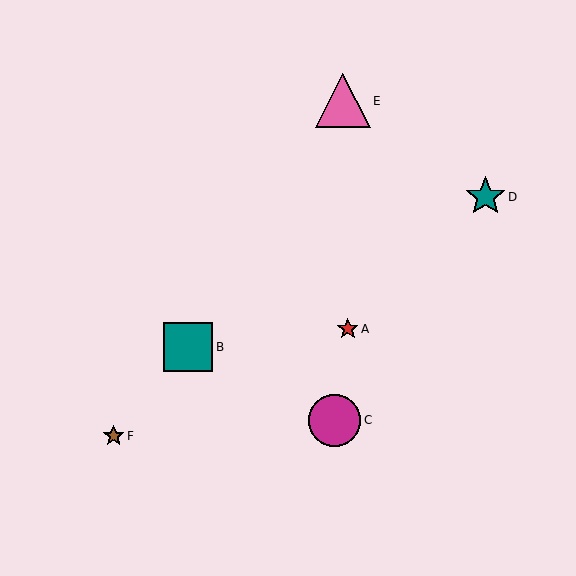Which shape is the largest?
The pink triangle (labeled E) is the largest.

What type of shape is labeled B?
Shape B is a teal square.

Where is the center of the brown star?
The center of the brown star is at (114, 436).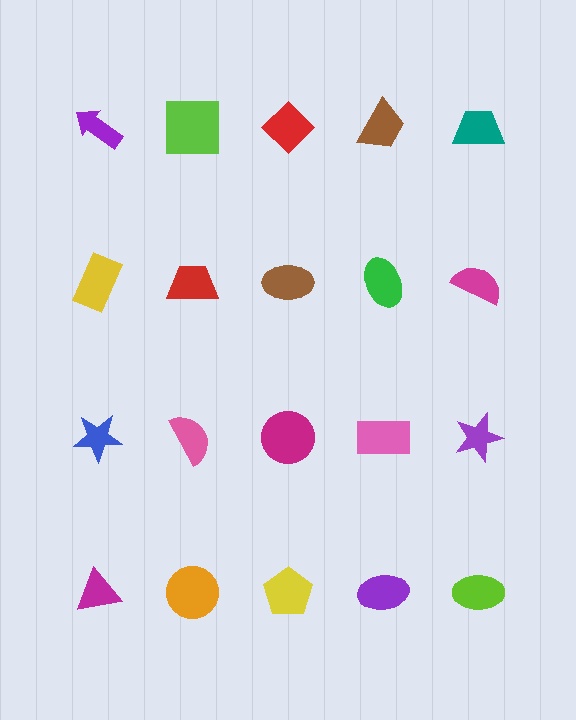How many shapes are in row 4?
5 shapes.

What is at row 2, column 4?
A green ellipse.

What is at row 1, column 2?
A lime square.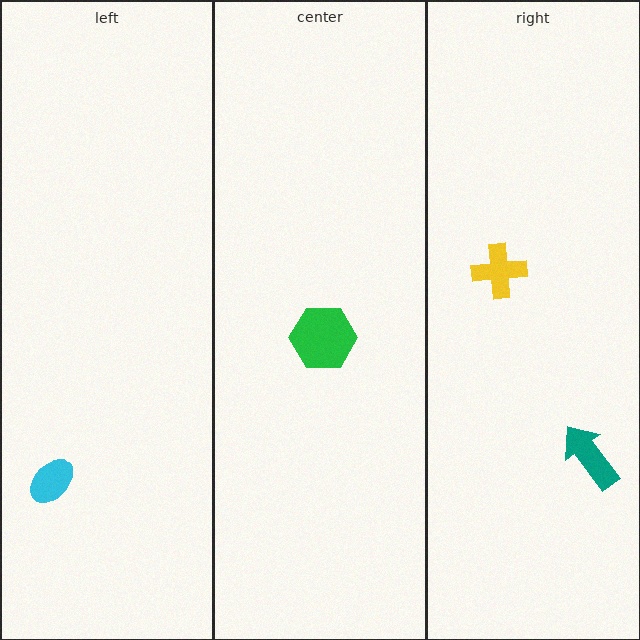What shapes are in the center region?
The green hexagon.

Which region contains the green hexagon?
The center region.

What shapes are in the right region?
The teal arrow, the yellow cross.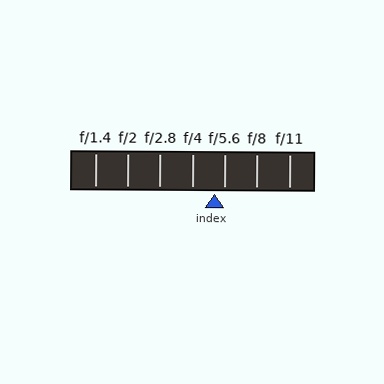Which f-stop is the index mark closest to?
The index mark is closest to f/5.6.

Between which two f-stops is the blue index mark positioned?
The index mark is between f/4 and f/5.6.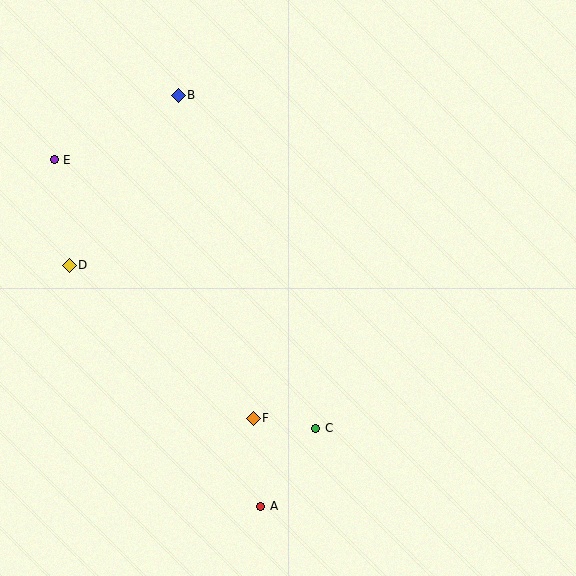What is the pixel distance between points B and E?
The distance between B and E is 140 pixels.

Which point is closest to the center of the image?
Point F at (253, 418) is closest to the center.